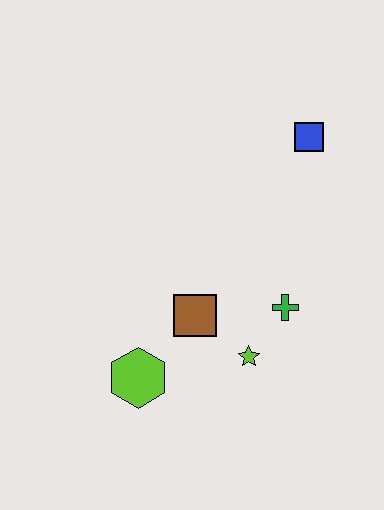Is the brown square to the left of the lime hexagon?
No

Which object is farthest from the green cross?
The blue square is farthest from the green cross.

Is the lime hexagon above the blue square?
No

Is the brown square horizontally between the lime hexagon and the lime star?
Yes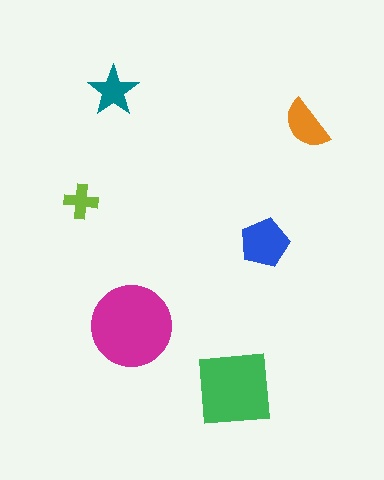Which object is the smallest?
The lime cross.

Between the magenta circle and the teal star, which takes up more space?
The magenta circle.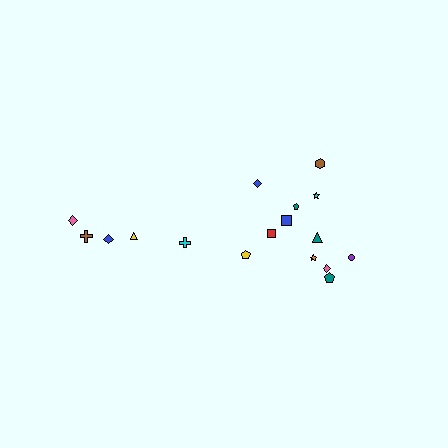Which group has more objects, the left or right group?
The right group.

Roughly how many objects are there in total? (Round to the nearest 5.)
Roughly 15 objects in total.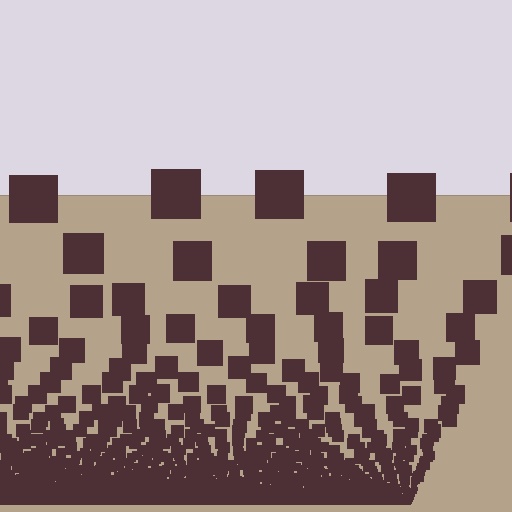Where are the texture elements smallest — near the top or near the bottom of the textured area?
Near the bottom.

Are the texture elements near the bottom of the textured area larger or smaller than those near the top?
Smaller. The gradient is inverted — elements near the bottom are smaller and denser.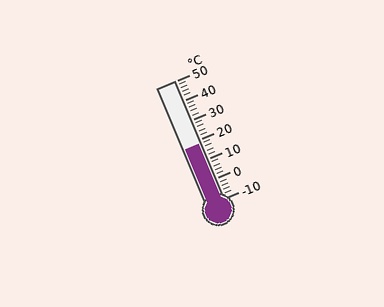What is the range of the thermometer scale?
The thermometer scale ranges from -10°C to 50°C.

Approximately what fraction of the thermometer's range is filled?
The thermometer is filled to approximately 45% of its range.